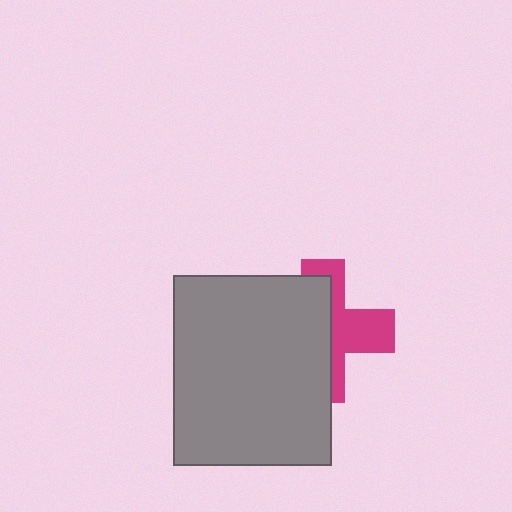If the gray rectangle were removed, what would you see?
You would see the complete magenta cross.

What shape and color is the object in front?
The object in front is a gray rectangle.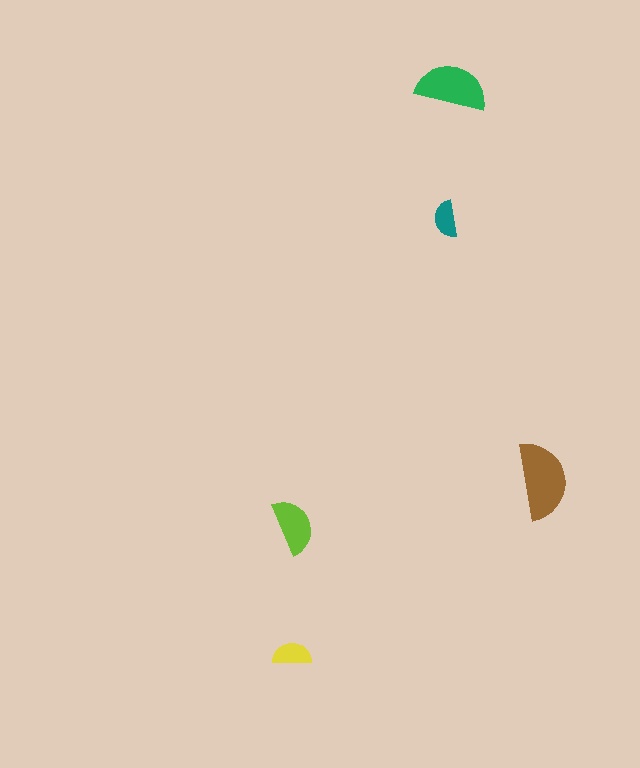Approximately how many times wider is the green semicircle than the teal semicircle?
About 2 times wider.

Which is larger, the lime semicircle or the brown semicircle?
The brown one.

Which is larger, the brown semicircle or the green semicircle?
The brown one.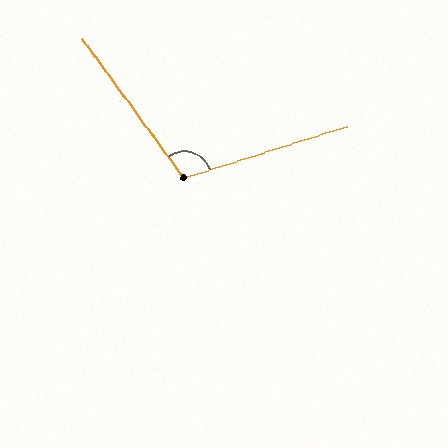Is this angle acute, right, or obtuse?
It is obtuse.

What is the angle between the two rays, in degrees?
Approximately 109 degrees.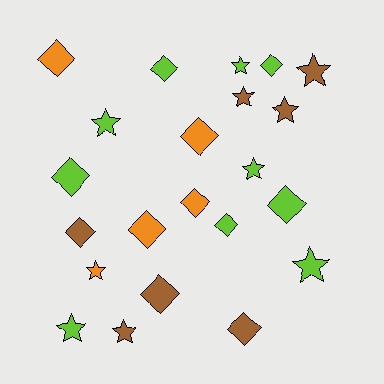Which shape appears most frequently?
Diamond, with 12 objects.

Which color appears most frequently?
Lime, with 10 objects.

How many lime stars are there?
There are 5 lime stars.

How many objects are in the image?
There are 22 objects.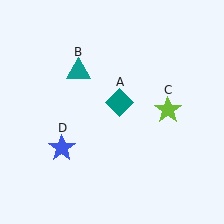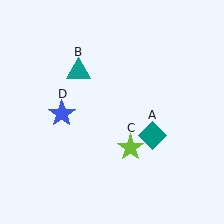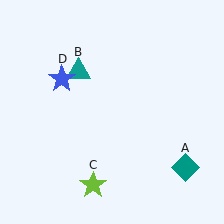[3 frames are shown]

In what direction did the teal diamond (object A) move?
The teal diamond (object A) moved down and to the right.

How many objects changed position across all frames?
3 objects changed position: teal diamond (object A), lime star (object C), blue star (object D).